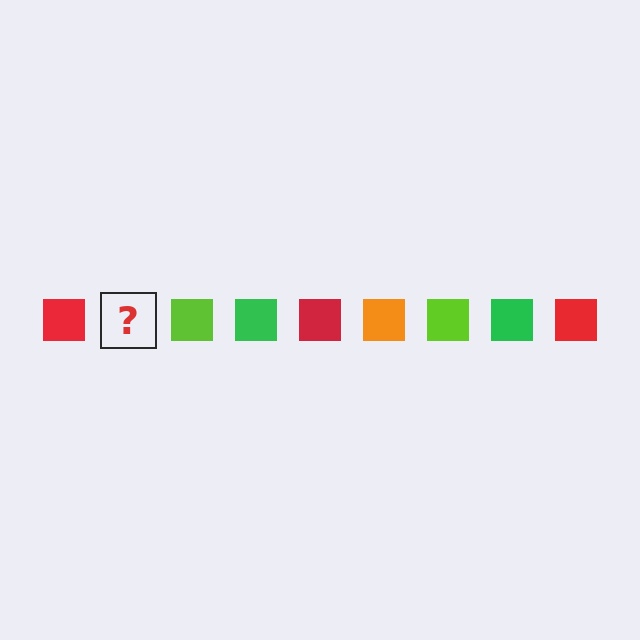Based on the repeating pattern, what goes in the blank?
The blank should be an orange square.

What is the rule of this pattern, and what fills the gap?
The rule is that the pattern cycles through red, orange, lime, green squares. The gap should be filled with an orange square.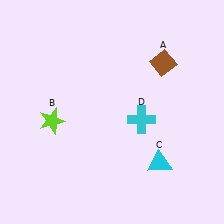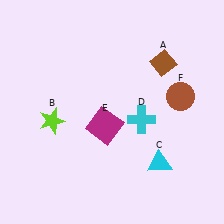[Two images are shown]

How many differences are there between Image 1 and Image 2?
There are 2 differences between the two images.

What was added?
A magenta square (E), a brown circle (F) were added in Image 2.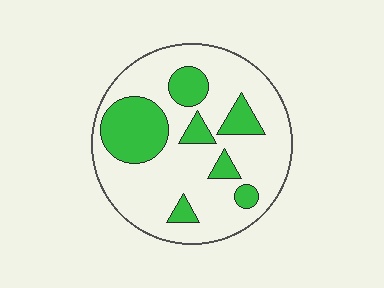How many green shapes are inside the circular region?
7.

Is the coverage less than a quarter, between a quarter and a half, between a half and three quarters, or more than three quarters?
Between a quarter and a half.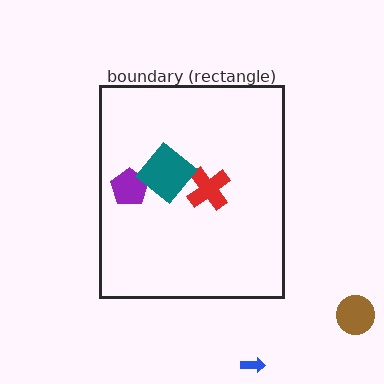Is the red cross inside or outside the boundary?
Inside.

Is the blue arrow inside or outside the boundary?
Outside.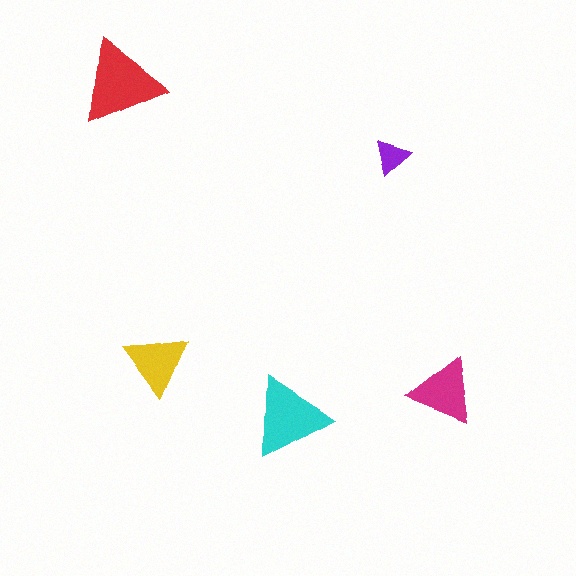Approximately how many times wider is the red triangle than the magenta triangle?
About 1.5 times wider.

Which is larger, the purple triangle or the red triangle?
The red one.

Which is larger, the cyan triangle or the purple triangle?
The cyan one.